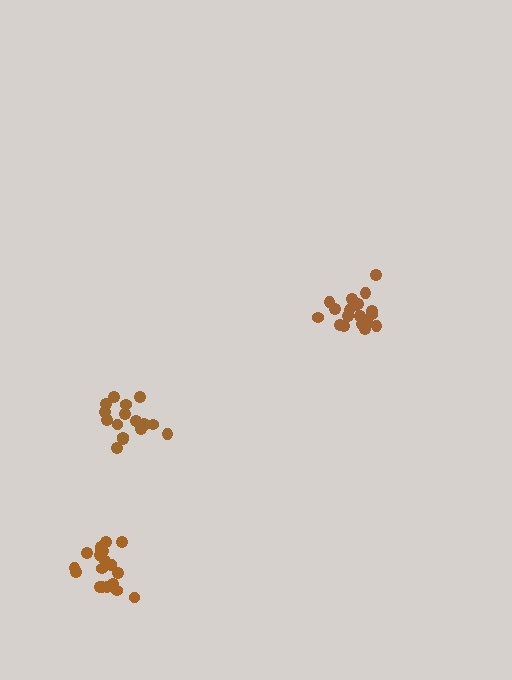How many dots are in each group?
Group 1: 17 dots, Group 2: 19 dots, Group 3: 20 dots (56 total).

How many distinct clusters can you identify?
There are 3 distinct clusters.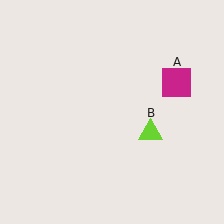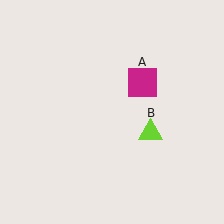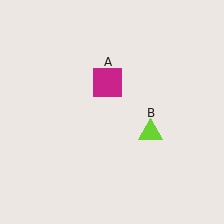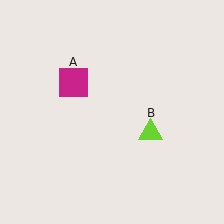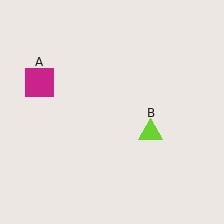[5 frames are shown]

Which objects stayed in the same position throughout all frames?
Lime triangle (object B) remained stationary.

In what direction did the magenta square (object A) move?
The magenta square (object A) moved left.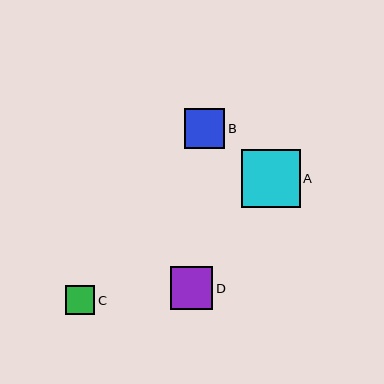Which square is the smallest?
Square C is the smallest with a size of approximately 29 pixels.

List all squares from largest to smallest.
From largest to smallest: A, D, B, C.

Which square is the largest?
Square A is the largest with a size of approximately 58 pixels.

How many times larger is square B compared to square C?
Square B is approximately 1.4 times the size of square C.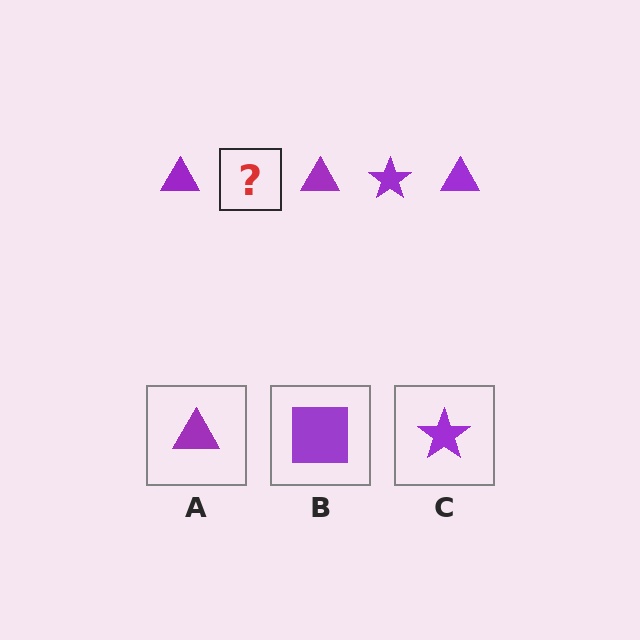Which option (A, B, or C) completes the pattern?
C.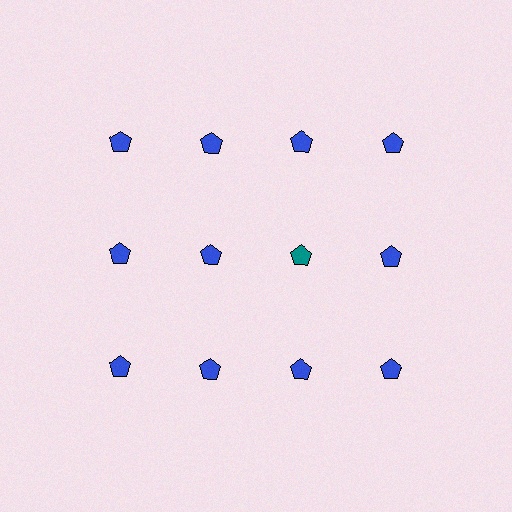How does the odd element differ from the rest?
It has a different color: teal instead of blue.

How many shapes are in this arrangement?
There are 12 shapes arranged in a grid pattern.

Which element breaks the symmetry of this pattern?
The teal pentagon in the second row, center column breaks the symmetry. All other shapes are blue pentagons.